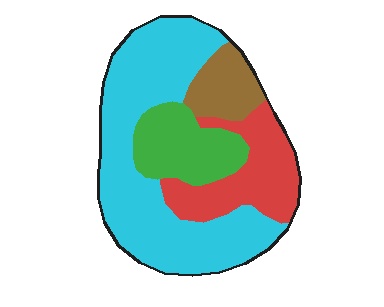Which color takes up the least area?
Brown, at roughly 10%.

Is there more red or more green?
Red.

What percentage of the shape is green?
Green takes up less than a sixth of the shape.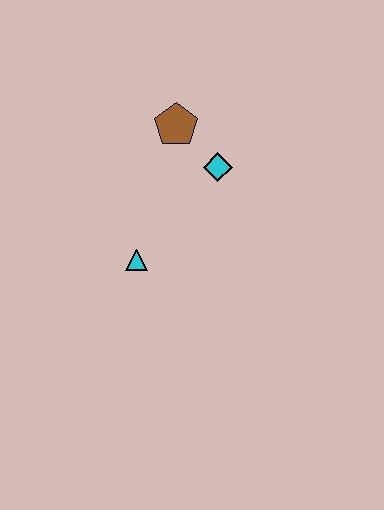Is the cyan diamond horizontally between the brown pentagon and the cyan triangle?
No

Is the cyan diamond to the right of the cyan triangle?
Yes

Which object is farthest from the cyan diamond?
The cyan triangle is farthest from the cyan diamond.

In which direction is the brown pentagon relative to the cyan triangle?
The brown pentagon is above the cyan triangle.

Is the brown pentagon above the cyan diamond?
Yes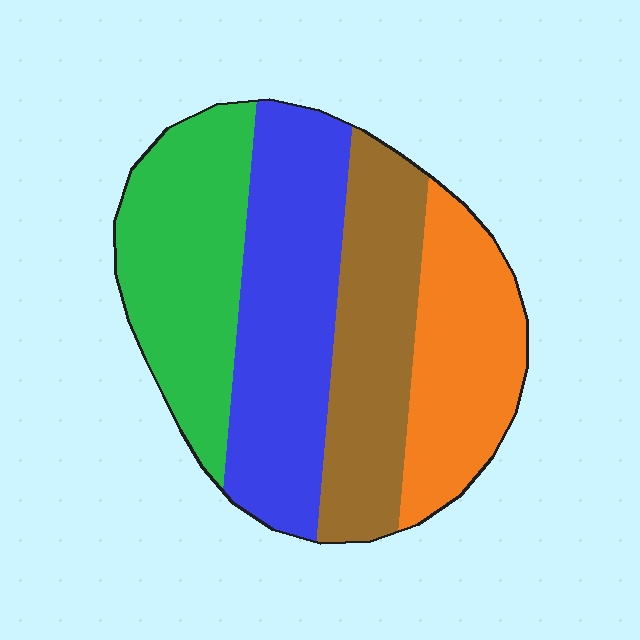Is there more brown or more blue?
Blue.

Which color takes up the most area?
Blue, at roughly 30%.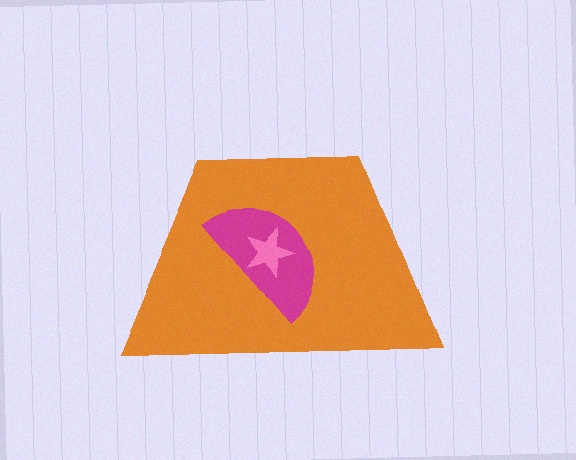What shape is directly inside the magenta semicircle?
The pink star.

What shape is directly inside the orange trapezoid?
The magenta semicircle.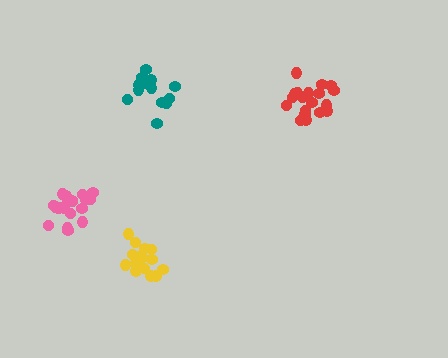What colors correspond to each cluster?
The clusters are colored: teal, yellow, pink, red.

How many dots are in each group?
Group 1: 14 dots, Group 2: 16 dots, Group 3: 19 dots, Group 4: 19 dots (68 total).